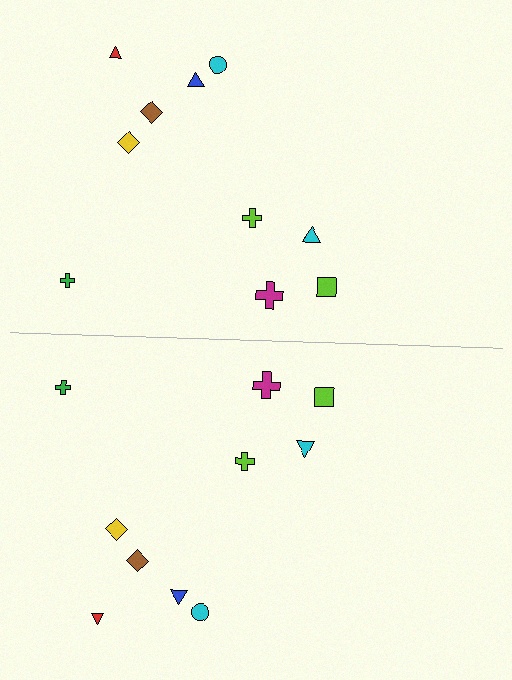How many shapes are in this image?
There are 20 shapes in this image.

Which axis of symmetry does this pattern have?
The pattern has a horizontal axis of symmetry running through the center of the image.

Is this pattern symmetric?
Yes, this pattern has bilateral (reflection) symmetry.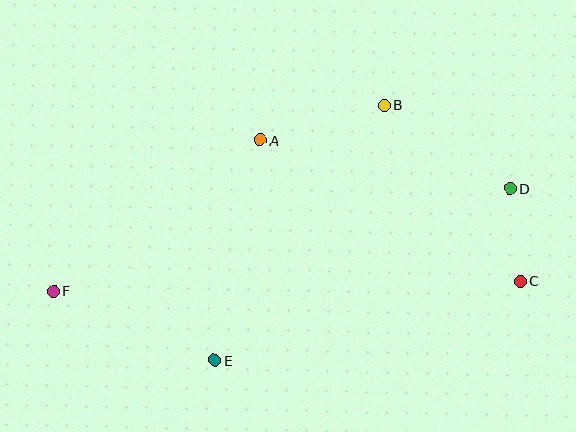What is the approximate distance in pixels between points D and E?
The distance between D and E is approximately 342 pixels.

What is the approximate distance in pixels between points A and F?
The distance between A and F is approximately 256 pixels.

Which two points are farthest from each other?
Points D and F are farthest from each other.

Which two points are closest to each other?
Points C and D are closest to each other.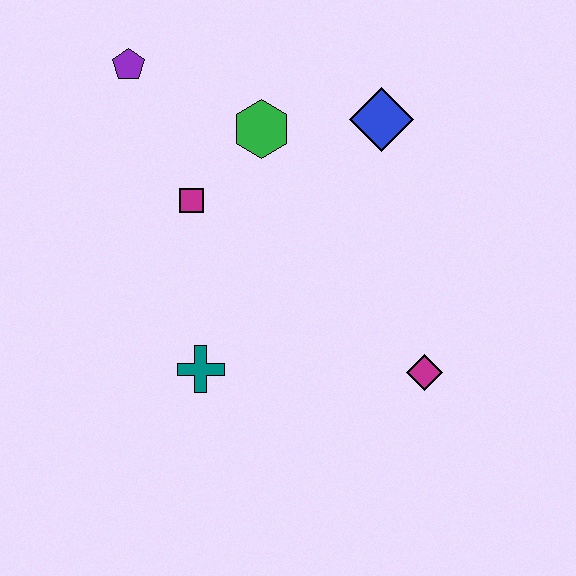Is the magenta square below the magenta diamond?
No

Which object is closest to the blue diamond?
The green hexagon is closest to the blue diamond.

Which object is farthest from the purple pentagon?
The magenta diamond is farthest from the purple pentagon.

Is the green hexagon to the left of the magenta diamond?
Yes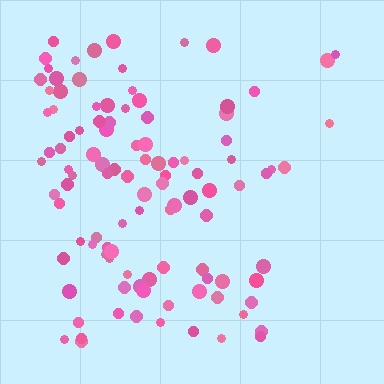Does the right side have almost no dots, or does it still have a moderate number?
Still a moderate number, just noticeably fewer than the left.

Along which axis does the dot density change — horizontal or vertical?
Horizontal.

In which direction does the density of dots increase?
From right to left, with the left side densest.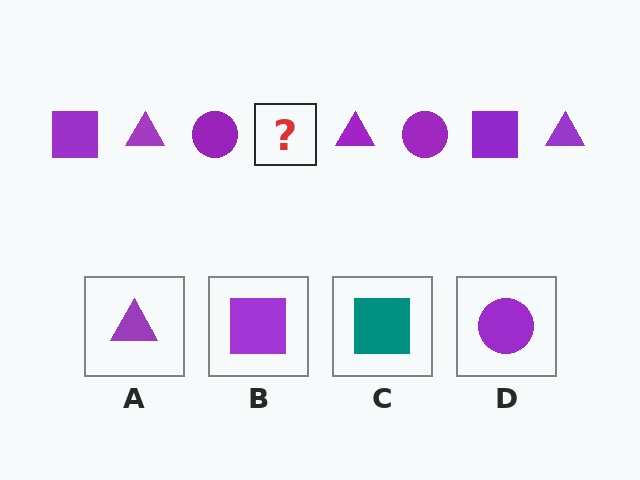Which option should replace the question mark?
Option B.